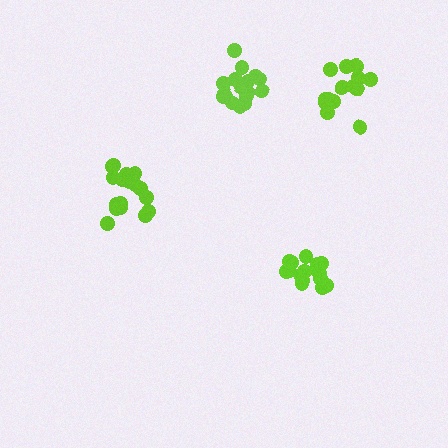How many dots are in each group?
Group 1: 18 dots, Group 2: 14 dots, Group 3: 18 dots, Group 4: 16 dots (66 total).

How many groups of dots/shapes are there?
There are 4 groups.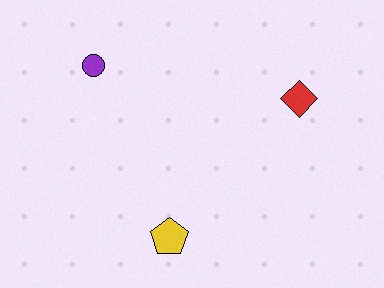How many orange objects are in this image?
There are no orange objects.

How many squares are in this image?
There are no squares.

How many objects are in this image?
There are 3 objects.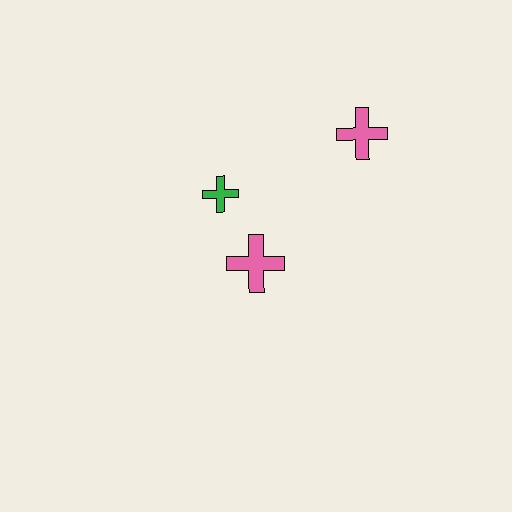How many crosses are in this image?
There are 3 crosses.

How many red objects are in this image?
There are no red objects.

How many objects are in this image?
There are 3 objects.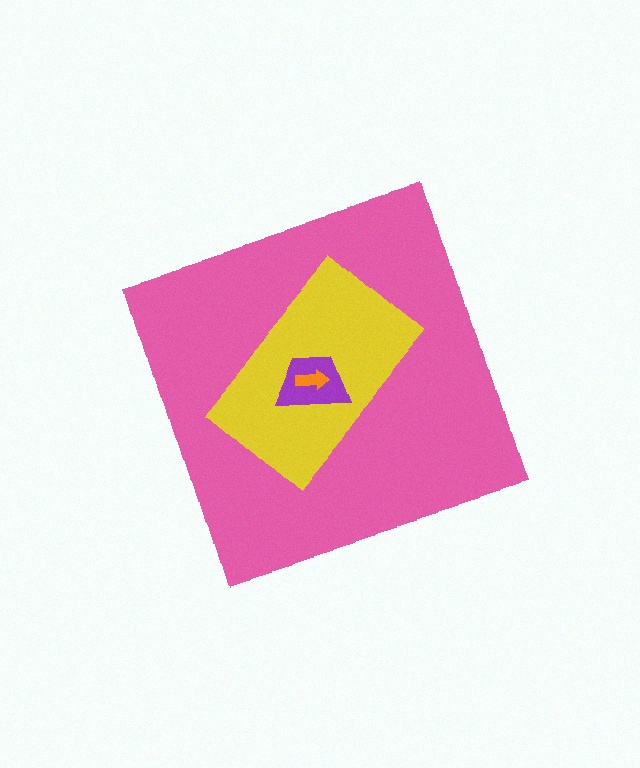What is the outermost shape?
The pink diamond.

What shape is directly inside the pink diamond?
The yellow rectangle.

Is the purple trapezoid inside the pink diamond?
Yes.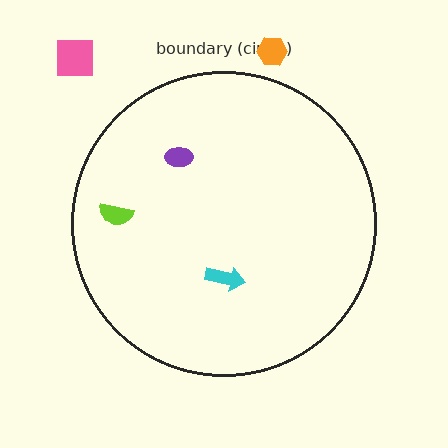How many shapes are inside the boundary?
3 inside, 2 outside.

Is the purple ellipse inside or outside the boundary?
Inside.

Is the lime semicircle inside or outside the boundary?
Inside.